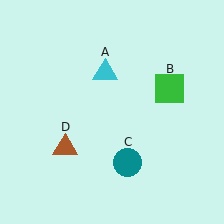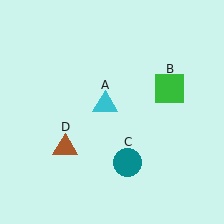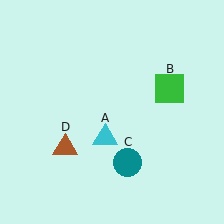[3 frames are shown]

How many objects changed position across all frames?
1 object changed position: cyan triangle (object A).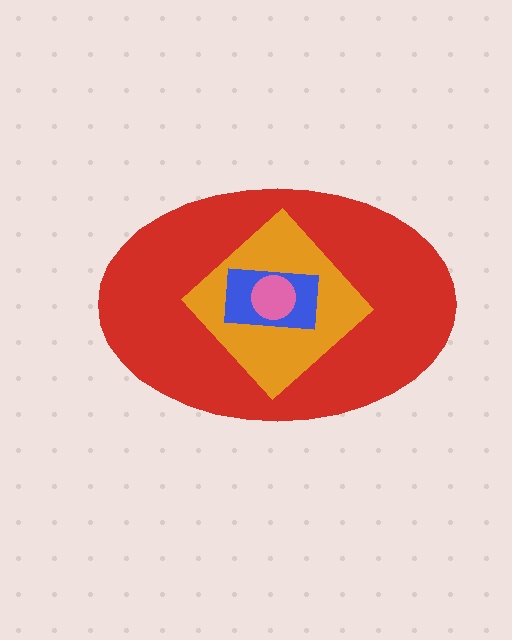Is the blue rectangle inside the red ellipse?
Yes.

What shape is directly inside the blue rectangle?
The pink circle.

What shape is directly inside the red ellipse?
The orange diamond.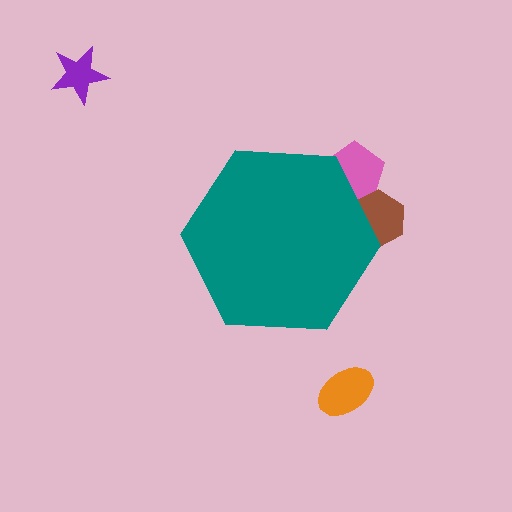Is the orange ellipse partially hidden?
No, the orange ellipse is fully visible.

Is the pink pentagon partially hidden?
Yes, the pink pentagon is partially hidden behind the teal hexagon.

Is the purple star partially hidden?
No, the purple star is fully visible.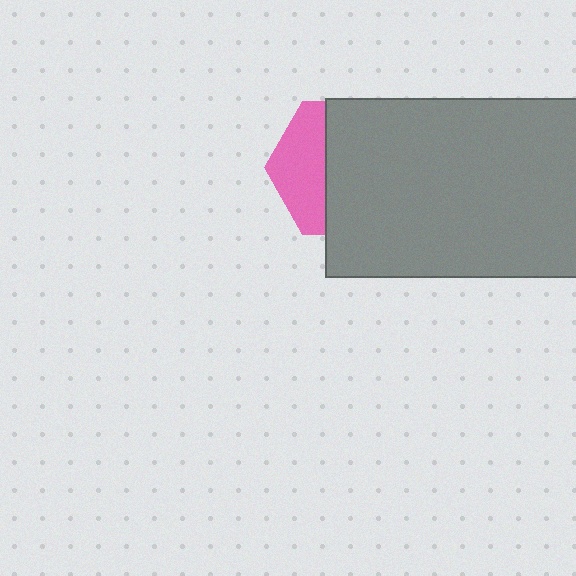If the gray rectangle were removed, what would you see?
You would see the complete pink hexagon.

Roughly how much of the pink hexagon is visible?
A small part of it is visible (roughly 36%).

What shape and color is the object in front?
The object in front is a gray rectangle.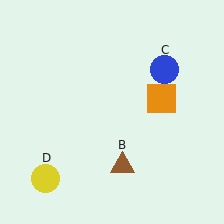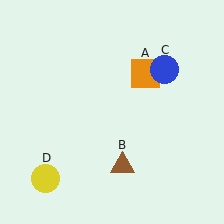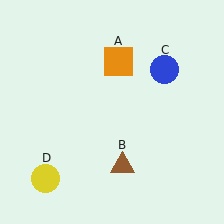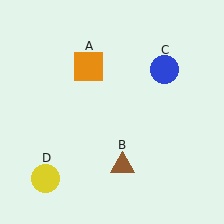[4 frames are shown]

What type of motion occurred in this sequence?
The orange square (object A) rotated counterclockwise around the center of the scene.